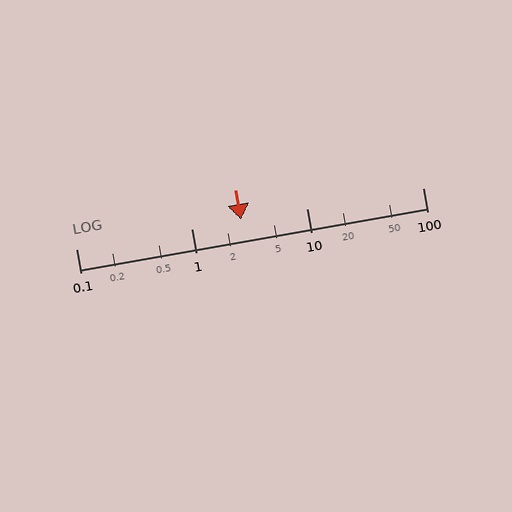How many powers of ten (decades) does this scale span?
The scale spans 3 decades, from 0.1 to 100.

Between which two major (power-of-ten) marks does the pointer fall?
The pointer is between 1 and 10.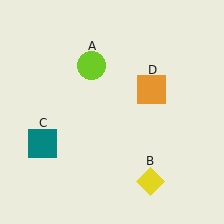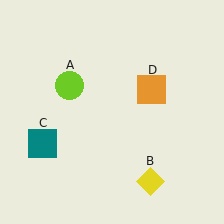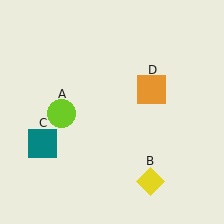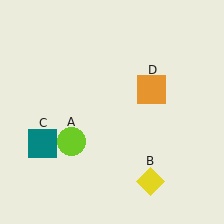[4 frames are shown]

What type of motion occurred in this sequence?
The lime circle (object A) rotated counterclockwise around the center of the scene.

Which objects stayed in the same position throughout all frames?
Yellow diamond (object B) and teal square (object C) and orange square (object D) remained stationary.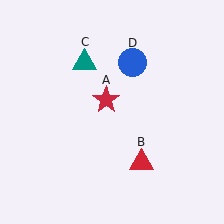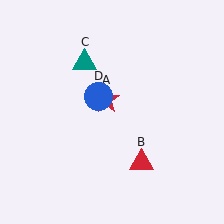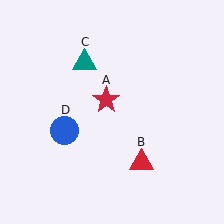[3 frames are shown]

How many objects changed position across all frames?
1 object changed position: blue circle (object D).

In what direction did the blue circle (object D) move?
The blue circle (object D) moved down and to the left.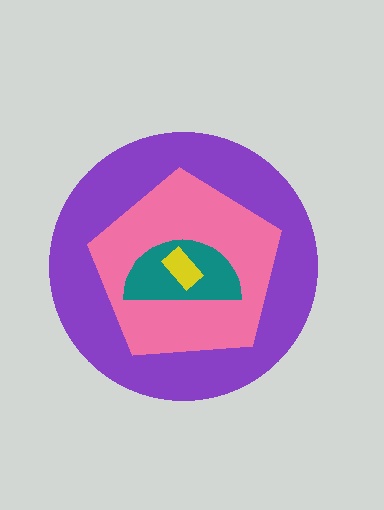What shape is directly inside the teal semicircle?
The yellow rectangle.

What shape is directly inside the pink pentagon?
The teal semicircle.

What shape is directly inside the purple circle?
The pink pentagon.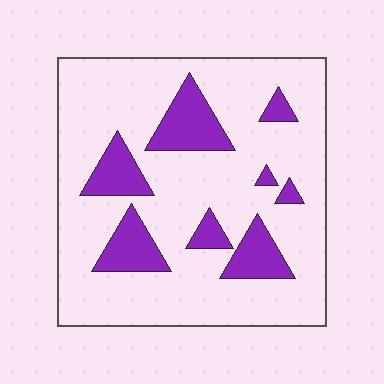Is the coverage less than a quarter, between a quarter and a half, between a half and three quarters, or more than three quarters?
Less than a quarter.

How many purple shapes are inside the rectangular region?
8.